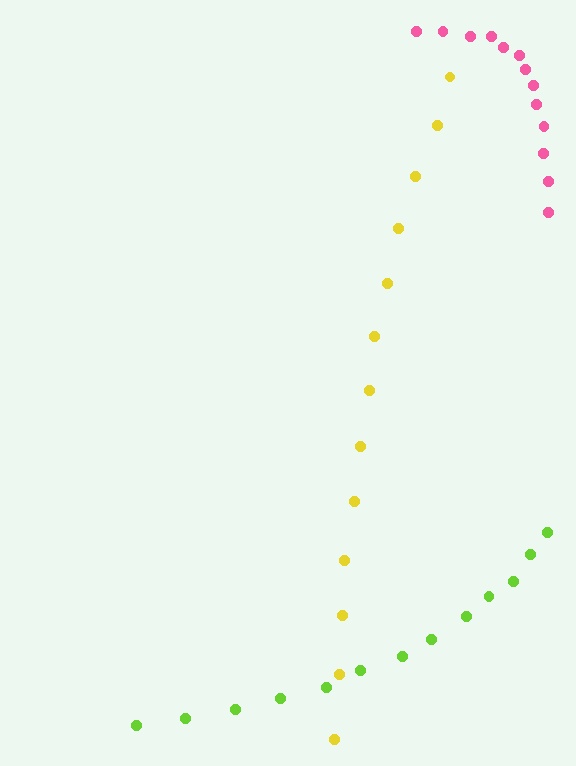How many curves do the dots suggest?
There are 3 distinct paths.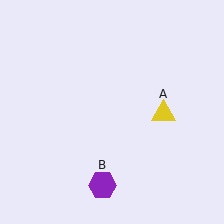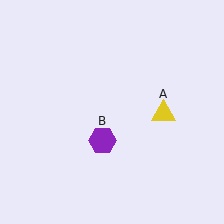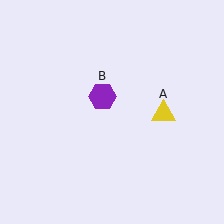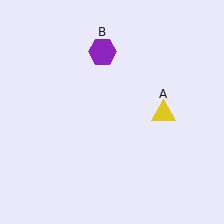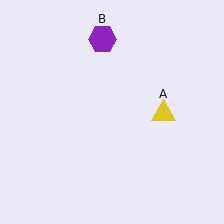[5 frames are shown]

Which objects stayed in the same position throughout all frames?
Yellow triangle (object A) remained stationary.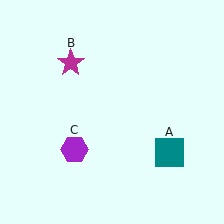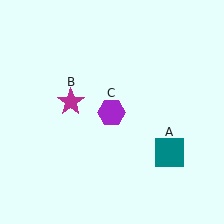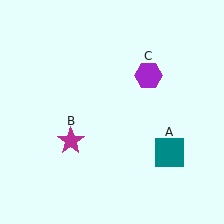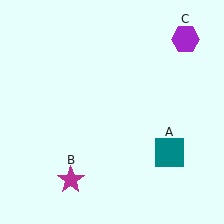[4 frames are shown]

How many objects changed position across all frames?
2 objects changed position: magenta star (object B), purple hexagon (object C).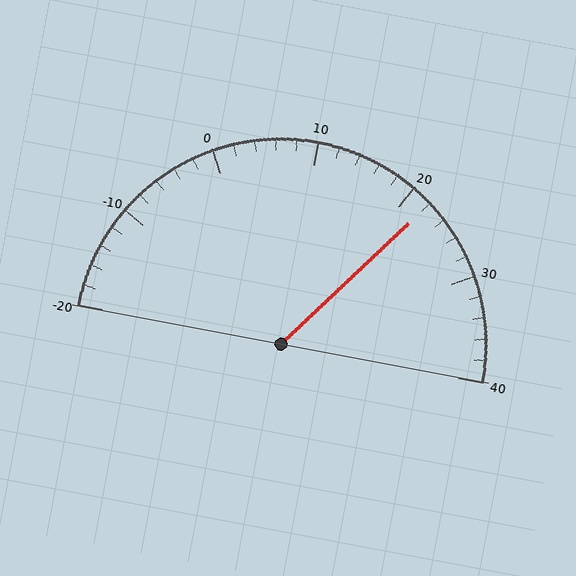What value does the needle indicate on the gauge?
The needle indicates approximately 22.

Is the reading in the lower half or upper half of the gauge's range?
The reading is in the upper half of the range (-20 to 40).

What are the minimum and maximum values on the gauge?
The gauge ranges from -20 to 40.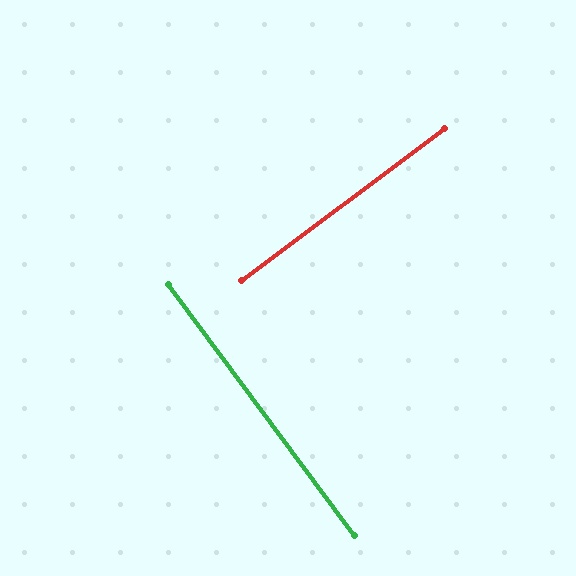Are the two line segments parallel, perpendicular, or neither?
Perpendicular — they meet at approximately 90°.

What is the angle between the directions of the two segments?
Approximately 90 degrees.